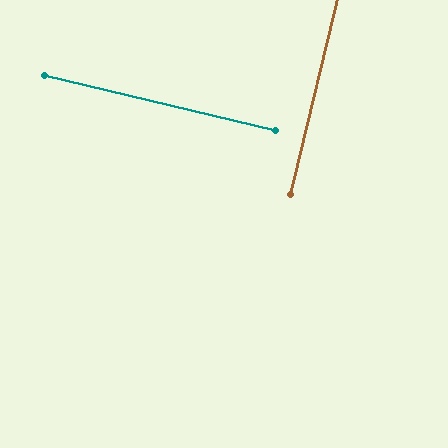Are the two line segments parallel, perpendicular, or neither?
Perpendicular — they meet at approximately 90°.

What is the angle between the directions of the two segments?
Approximately 90 degrees.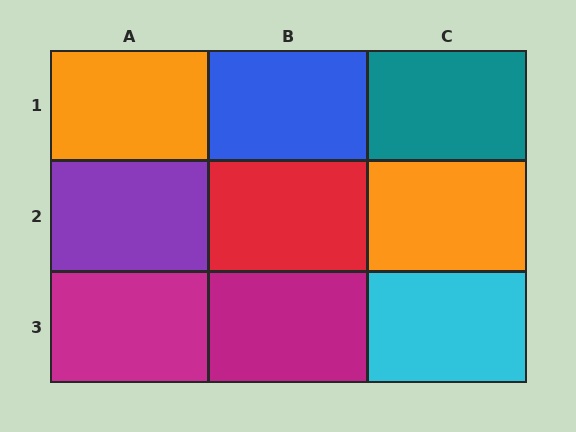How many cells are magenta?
2 cells are magenta.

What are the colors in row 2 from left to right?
Purple, red, orange.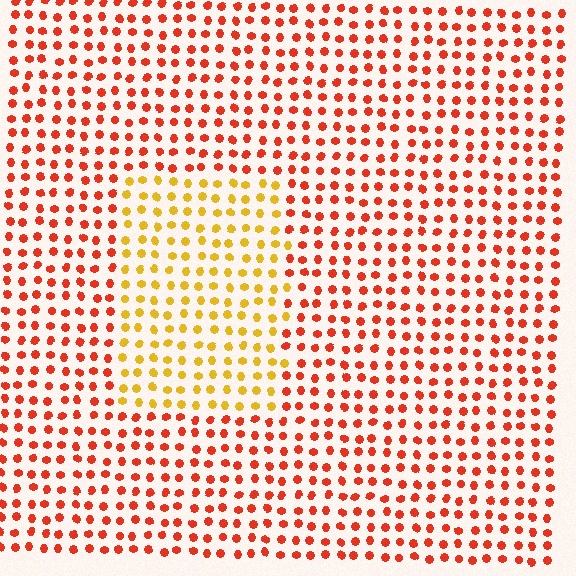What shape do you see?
I see a rectangle.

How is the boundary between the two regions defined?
The boundary is defined purely by a slight shift in hue (about 42 degrees). Spacing, size, and orientation are identical on both sides.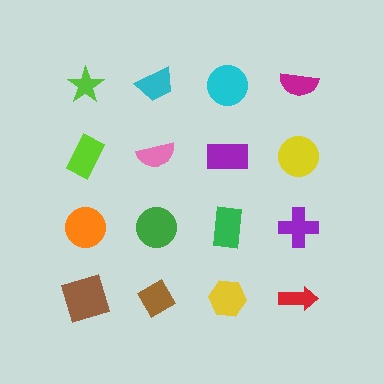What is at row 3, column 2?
A green circle.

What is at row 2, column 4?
A yellow circle.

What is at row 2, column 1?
A lime rectangle.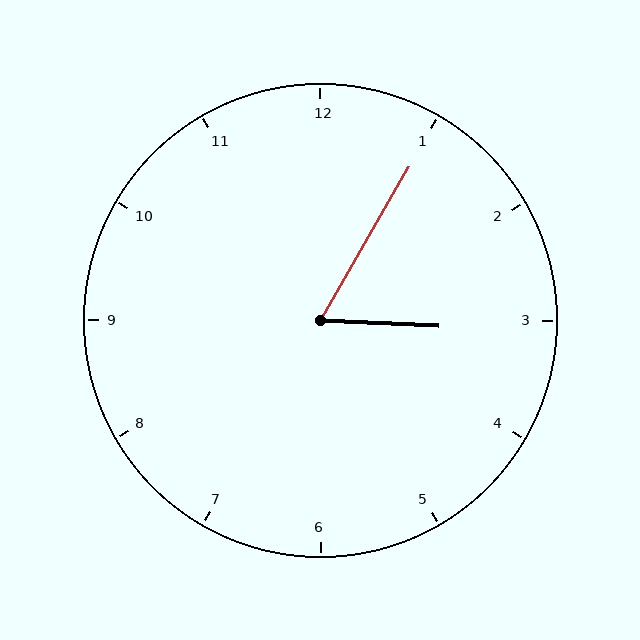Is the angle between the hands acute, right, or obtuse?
It is acute.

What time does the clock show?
3:05.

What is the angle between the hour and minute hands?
Approximately 62 degrees.